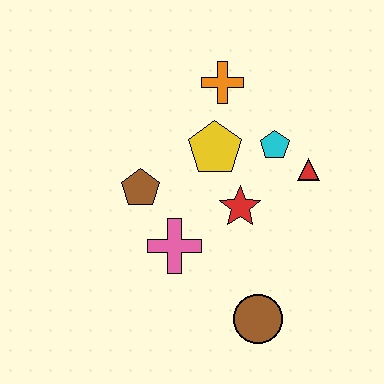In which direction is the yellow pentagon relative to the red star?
The yellow pentagon is above the red star.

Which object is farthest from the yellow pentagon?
The brown circle is farthest from the yellow pentagon.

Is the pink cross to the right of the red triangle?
No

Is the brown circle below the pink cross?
Yes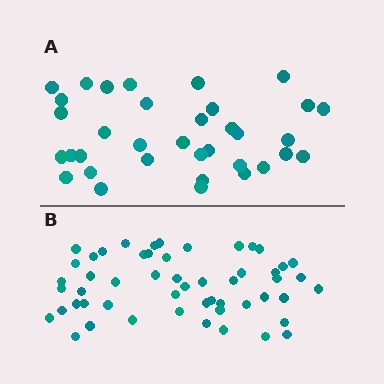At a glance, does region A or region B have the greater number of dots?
Region B (the bottom region) has more dots.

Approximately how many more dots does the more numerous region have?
Region B has approximately 20 more dots than region A.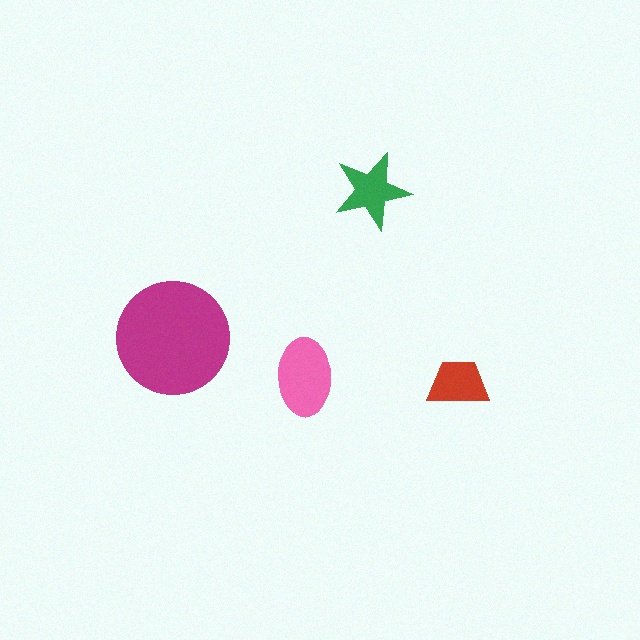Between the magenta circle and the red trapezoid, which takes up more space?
The magenta circle.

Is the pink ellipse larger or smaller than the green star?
Larger.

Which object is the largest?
The magenta circle.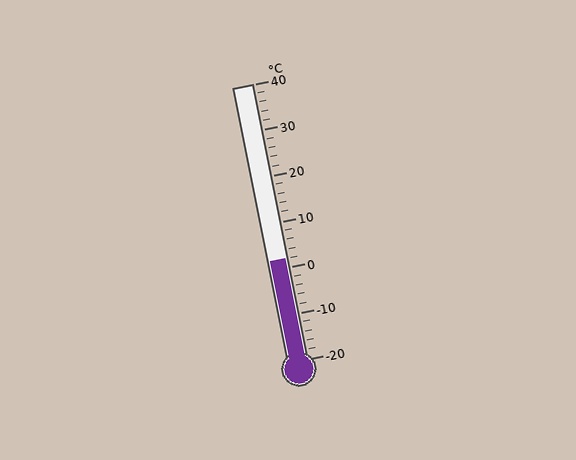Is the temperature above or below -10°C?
The temperature is above -10°C.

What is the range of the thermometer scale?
The thermometer scale ranges from -20°C to 40°C.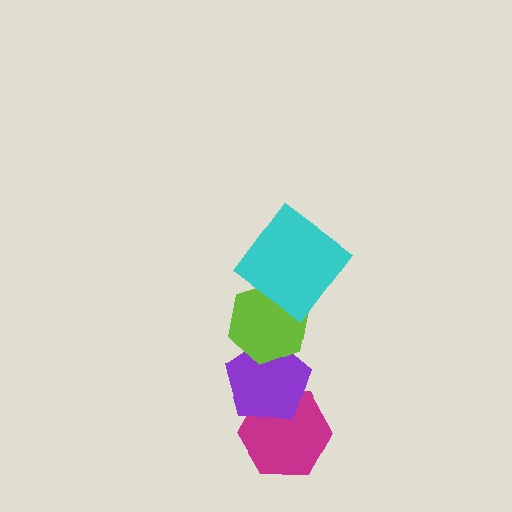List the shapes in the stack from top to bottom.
From top to bottom: the cyan diamond, the lime hexagon, the purple pentagon, the magenta hexagon.